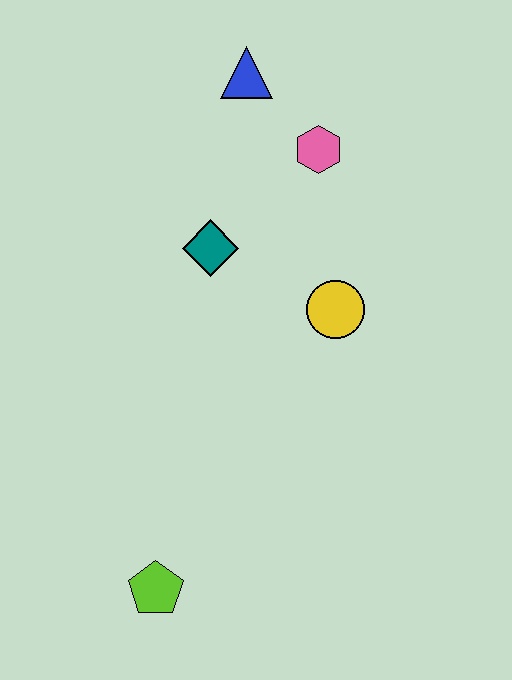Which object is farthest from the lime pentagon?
The blue triangle is farthest from the lime pentagon.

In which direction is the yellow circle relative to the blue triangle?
The yellow circle is below the blue triangle.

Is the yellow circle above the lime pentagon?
Yes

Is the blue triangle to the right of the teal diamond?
Yes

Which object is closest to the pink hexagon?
The blue triangle is closest to the pink hexagon.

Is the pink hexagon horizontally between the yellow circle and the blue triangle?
Yes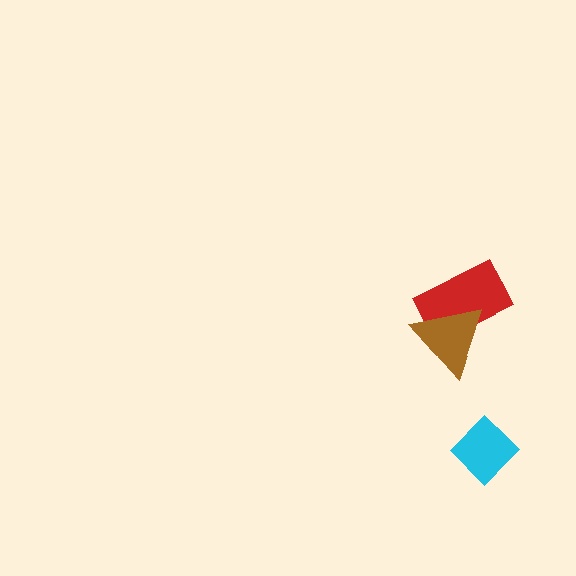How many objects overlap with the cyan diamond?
0 objects overlap with the cyan diamond.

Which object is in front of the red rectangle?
The brown triangle is in front of the red rectangle.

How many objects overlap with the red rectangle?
1 object overlaps with the red rectangle.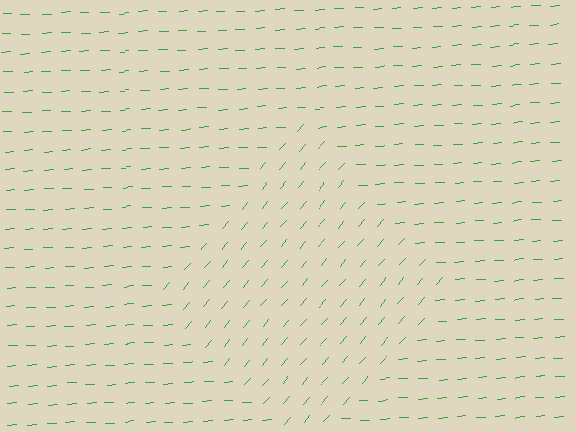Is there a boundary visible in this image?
Yes, there is a texture boundary formed by a change in line orientation.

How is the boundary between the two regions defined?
The boundary is defined purely by a change in line orientation (approximately 45 degrees difference). All lines are the same color and thickness.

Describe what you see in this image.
The image is filled with small green line segments. A diamond region in the image has lines oriented differently from the surrounding lines, creating a visible texture boundary.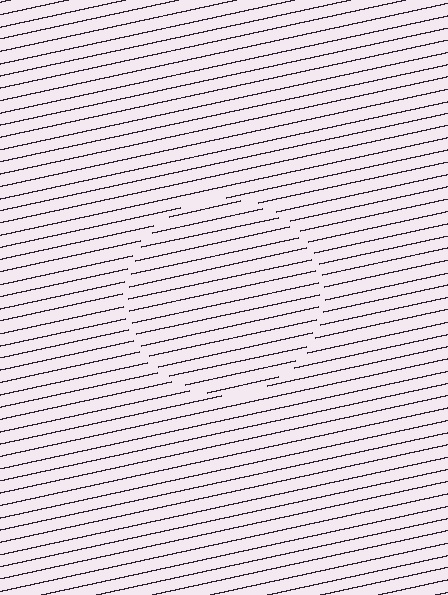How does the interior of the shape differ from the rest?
The interior of the shape contains the same grating, shifted by half a period — the contour is defined by the phase discontinuity where line-ends from the inner and outer gratings abut.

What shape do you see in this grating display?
An illusory circle. The interior of the shape contains the same grating, shifted by half a period — the contour is defined by the phase discontinuity where line-ends from the inner and outer gratings abut.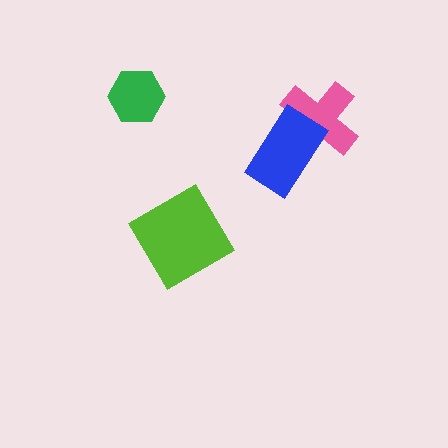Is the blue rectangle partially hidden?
No, no other shape covers it.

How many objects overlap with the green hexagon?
0 objects overlap with the green hexagon.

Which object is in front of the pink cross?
The blue rectangle is in front of the pink cross.